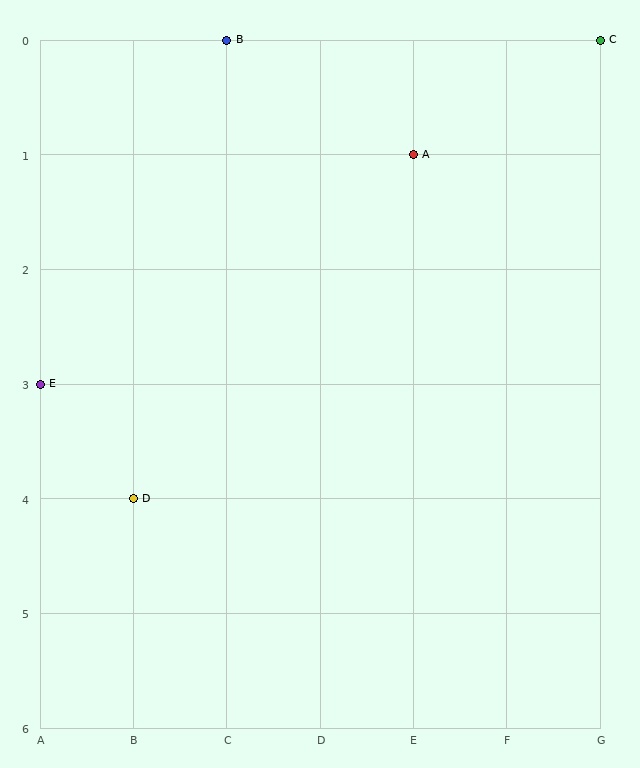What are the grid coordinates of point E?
Point E is at grid coordinates (A, 3).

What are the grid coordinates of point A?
Point A is at grid coordinates (E, 1).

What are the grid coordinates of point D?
Point D is at grid coordinates (B, 4).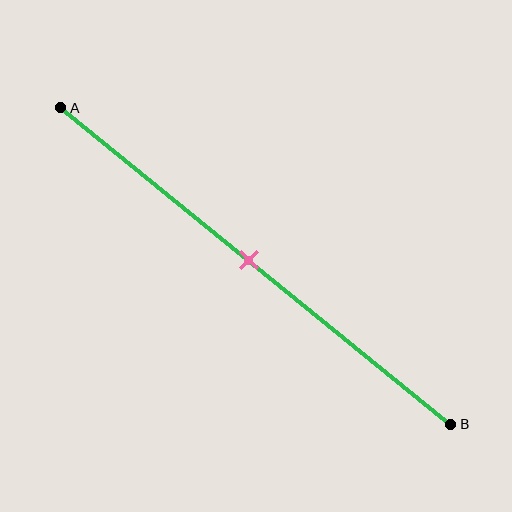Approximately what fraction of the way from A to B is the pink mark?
The pink mark is approximately 50% of the way from A to B.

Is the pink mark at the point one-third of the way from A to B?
No, the mark is at about 50% from A, not at the 33% one-third point.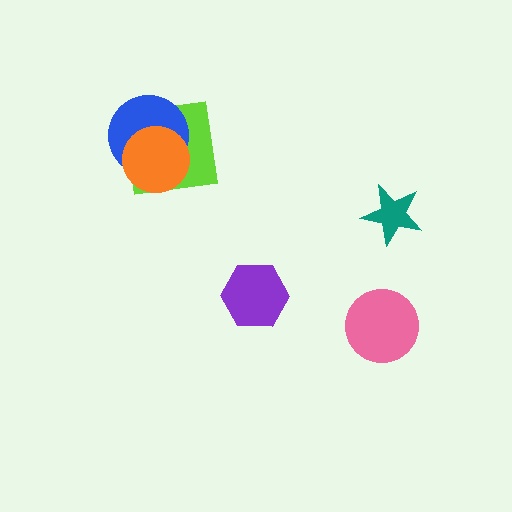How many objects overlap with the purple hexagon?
0 objects overlap with the purple hexagon.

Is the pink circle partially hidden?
No, no other shape covers it.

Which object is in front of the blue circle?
The orange circle is in front of the blue circle.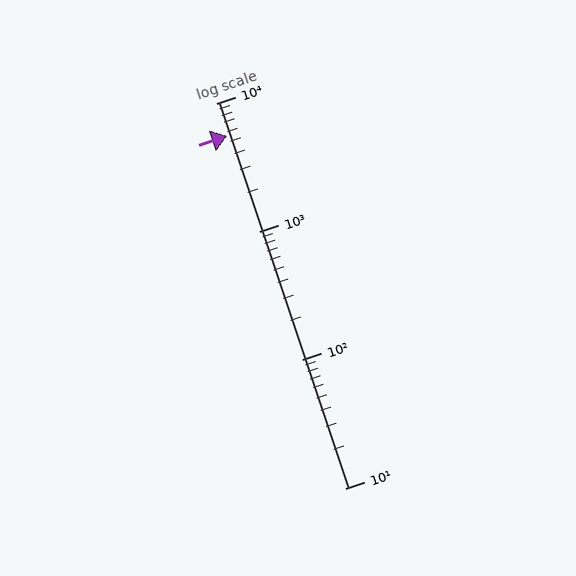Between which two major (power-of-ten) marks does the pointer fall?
The pointer is between 1000 and 10000.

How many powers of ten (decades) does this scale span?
The scale spans 3 decades, from 10 to 10000.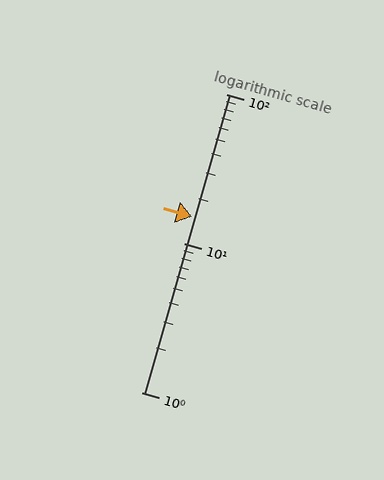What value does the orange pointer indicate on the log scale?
The pointer indicates approximately 15.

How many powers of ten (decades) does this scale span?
The scale spans 2 decades, from 1 to 100.